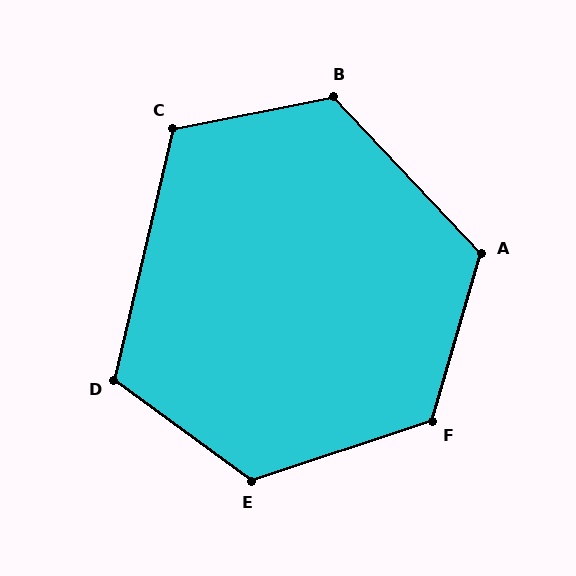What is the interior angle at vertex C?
Approximately 114 degrees (obtuse).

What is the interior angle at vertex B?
Approximately 122 degrees (obtuse).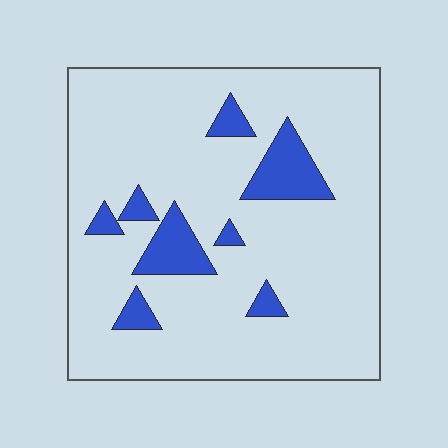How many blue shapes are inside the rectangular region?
8.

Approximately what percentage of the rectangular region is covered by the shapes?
Approximately 15%.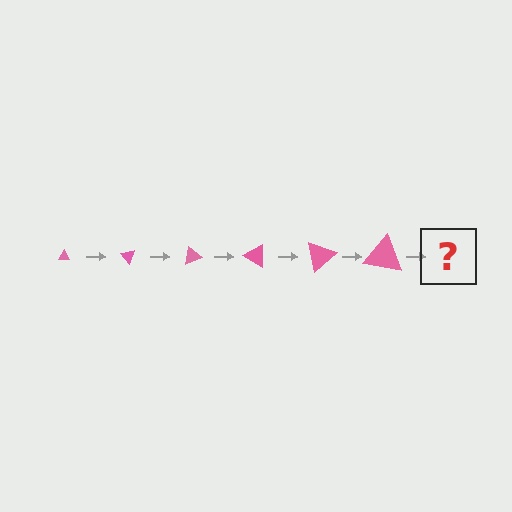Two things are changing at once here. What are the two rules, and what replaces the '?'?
The two rules are that the triangle grows larger each step and it rotates 50 degrees each step. The '?' should be a triangle, larger than the previous one and rotated 300 degrees from the start.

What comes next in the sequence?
The next element should be a triangle, larger than the previous one and rotated 300 degrees from the start.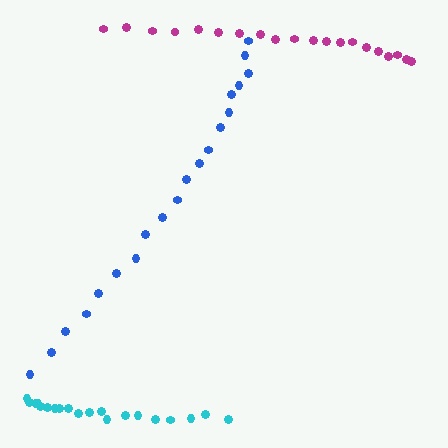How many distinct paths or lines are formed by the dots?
There are 3 distinct paths.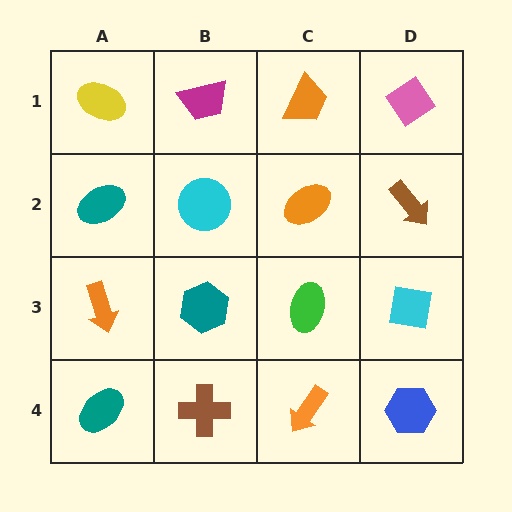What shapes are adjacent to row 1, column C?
An orange ellipse (row 2, column C), a magenta trapezoid (row 1, column B), a pink diamond (row 1, column D).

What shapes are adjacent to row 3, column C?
An orange ellipse (row 2, column C), an orange arrow (row 4, column C), a teal hexagon (row 3, column B), a cyan square (row 3, column D).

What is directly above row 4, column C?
A green ellipse.